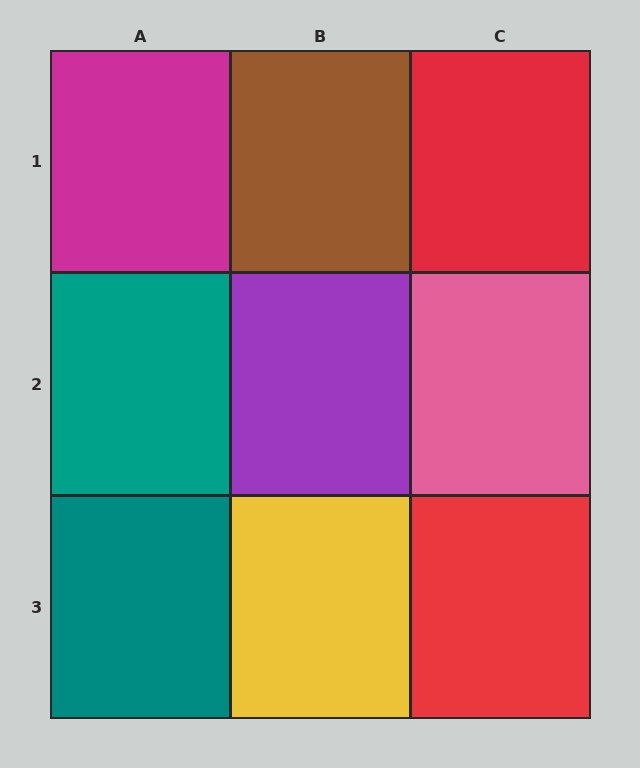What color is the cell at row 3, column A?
Teal.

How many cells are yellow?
1 cell is yellow.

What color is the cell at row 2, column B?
Purple.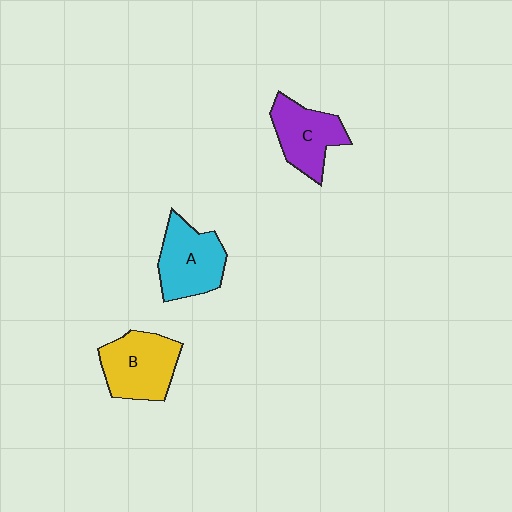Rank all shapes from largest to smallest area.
From largest to smallest: B (yellow), A (cyan), C (purple).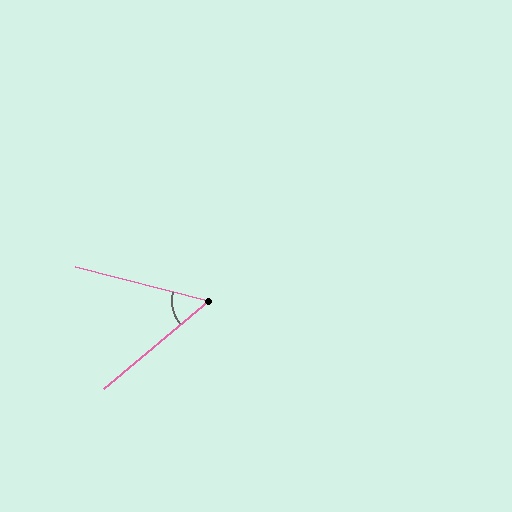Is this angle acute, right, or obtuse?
It is acute.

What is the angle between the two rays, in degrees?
Approximately 54 degrees.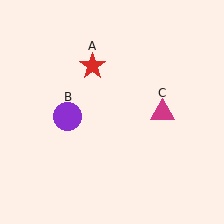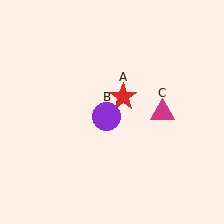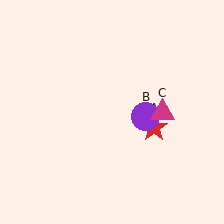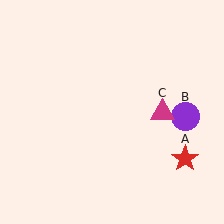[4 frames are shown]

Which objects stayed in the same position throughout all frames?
Magenta triangle (object C) remained stationary.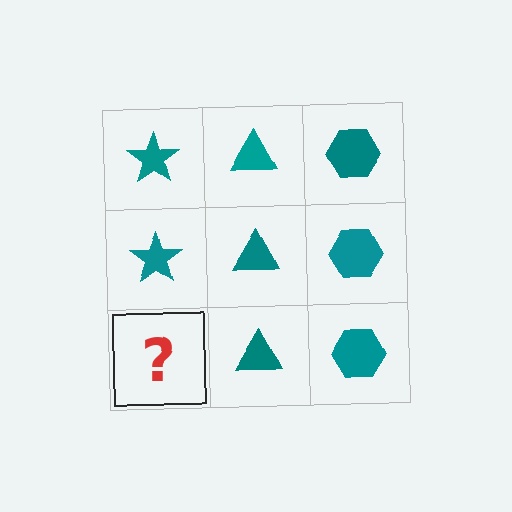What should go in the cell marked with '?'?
The missing cell should contain a teal star.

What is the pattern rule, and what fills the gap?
The rule is that each column has a consistent shape. The gap should be filled with a teal star.